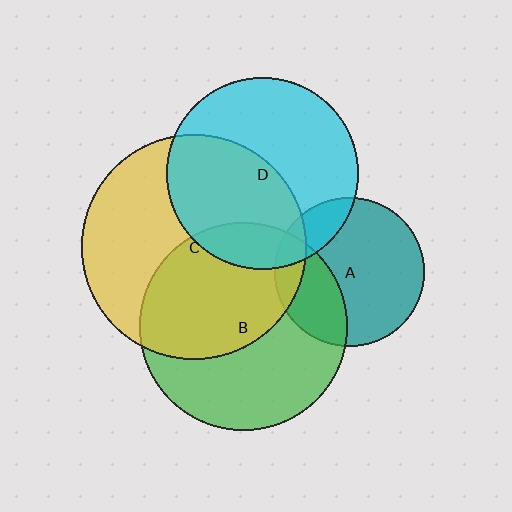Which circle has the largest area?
Circle C (yellow).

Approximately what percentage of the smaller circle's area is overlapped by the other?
Approximately 15%.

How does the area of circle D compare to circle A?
Approximately 1.6 times.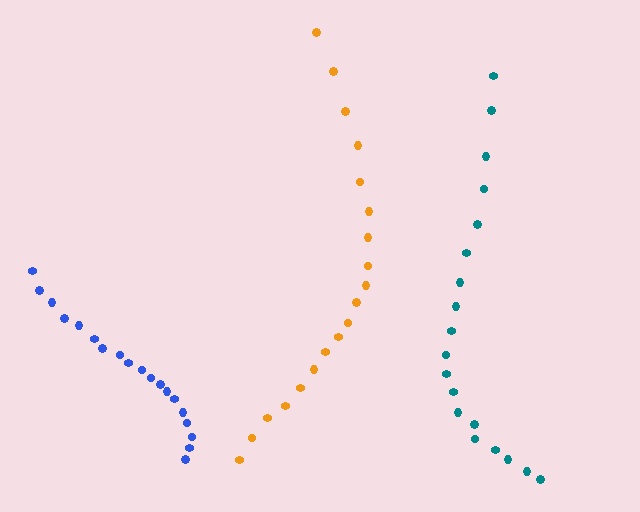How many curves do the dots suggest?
There are 3 distinct paths.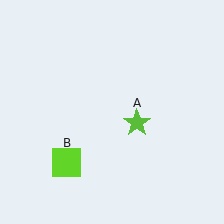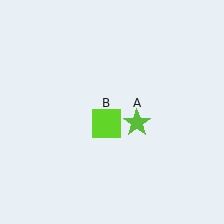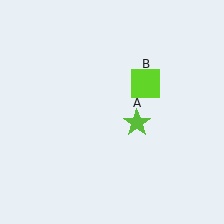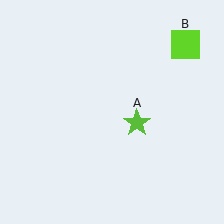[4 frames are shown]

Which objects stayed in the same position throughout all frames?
Lime star (object A) remained stationary.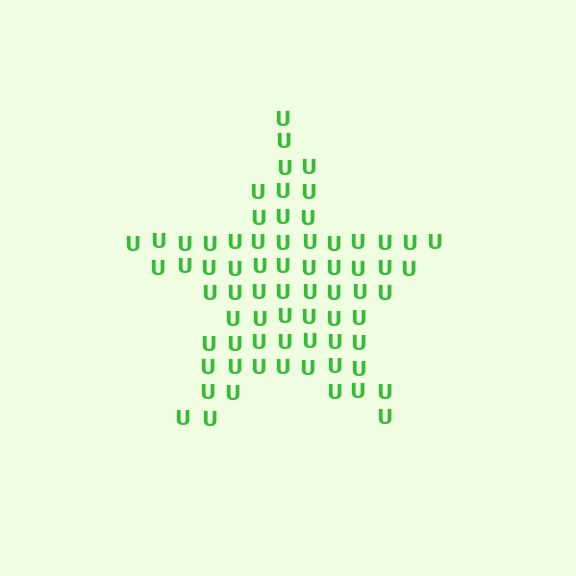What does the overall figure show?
The overall figure shows a star.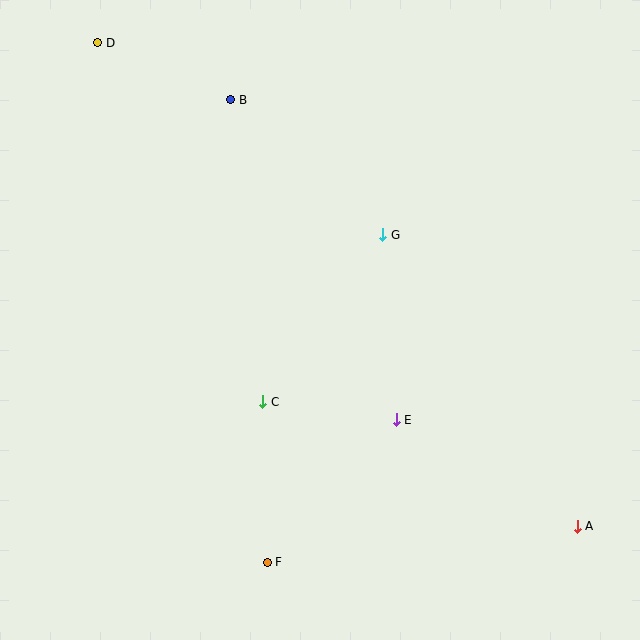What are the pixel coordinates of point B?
Point B is at (231, 100).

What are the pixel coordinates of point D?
Point D is at (98, 43).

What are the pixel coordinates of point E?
Point E is at (396, 420).